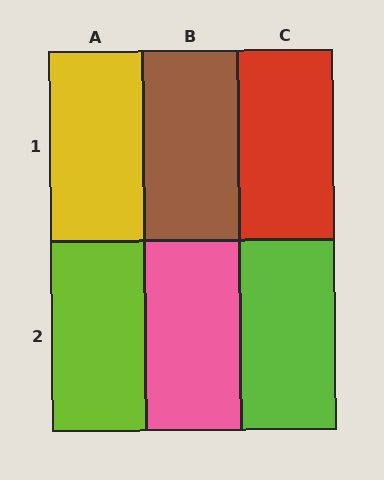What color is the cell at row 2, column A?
Lime.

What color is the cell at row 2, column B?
Pink.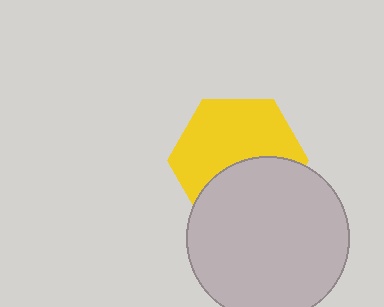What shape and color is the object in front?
The object in front is a light gray circle.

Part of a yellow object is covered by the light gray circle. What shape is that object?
It is a hexagon.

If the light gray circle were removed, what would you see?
You would see the complete yellow hexagon.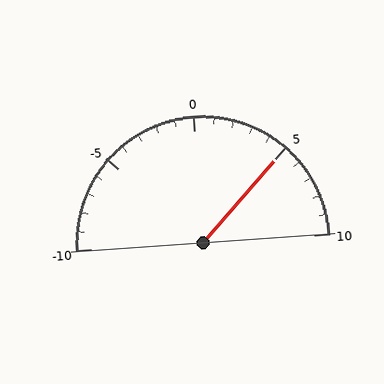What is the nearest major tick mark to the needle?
The nearest major tick mark is 5.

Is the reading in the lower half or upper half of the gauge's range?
The reading is in the upper half of the range (-10 to 10).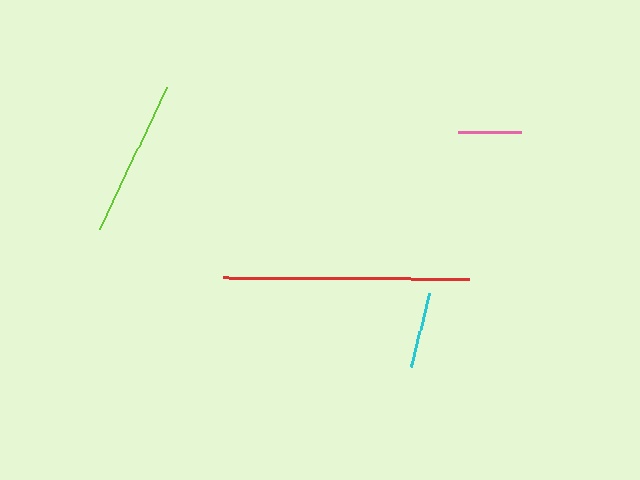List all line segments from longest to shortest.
From longest to shortest: red, lime, cyan, pink.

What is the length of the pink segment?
The pink segment is approximately 63 pixels long.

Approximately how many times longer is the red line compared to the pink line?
The red line is approximately 3.9 times the length of the pink line.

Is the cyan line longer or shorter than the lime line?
The lime line is longer than the cyan line.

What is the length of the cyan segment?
The cyan segment is approximately 76 pixels long.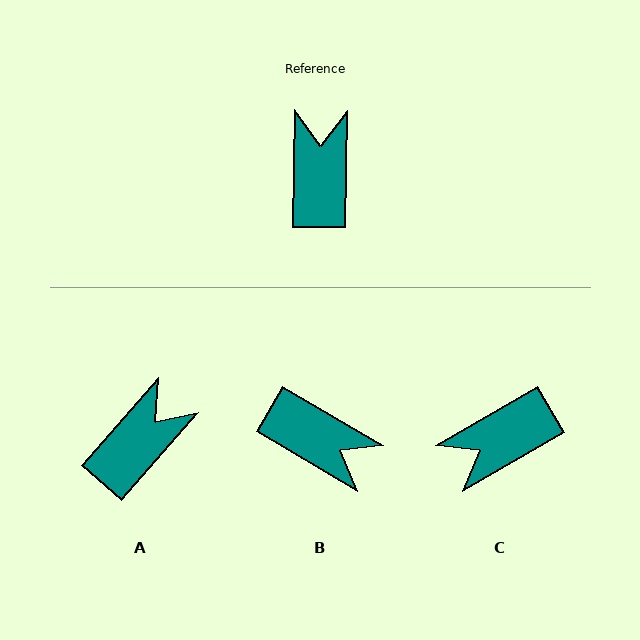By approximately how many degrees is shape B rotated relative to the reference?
Approximately 120 degrees clockwise.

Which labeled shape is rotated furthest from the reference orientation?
C, about 121 degrees away.